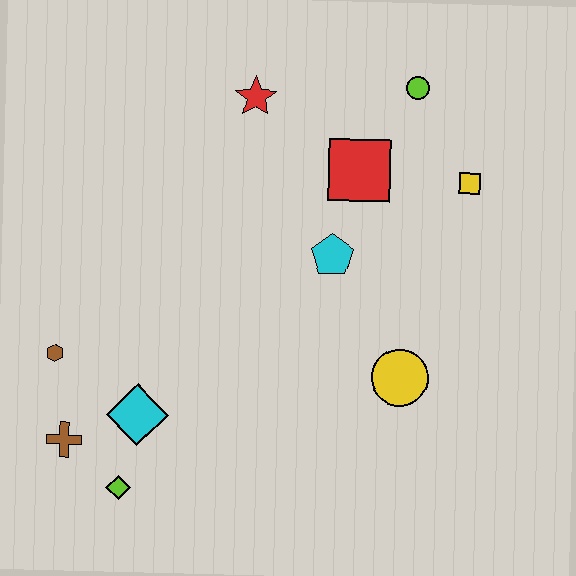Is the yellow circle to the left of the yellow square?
Yes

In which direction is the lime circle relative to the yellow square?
The lime circle is above the yellow square.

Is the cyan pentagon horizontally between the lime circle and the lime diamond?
Yes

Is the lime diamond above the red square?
No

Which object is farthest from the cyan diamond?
The lime circle is farthest from the cyan diamond.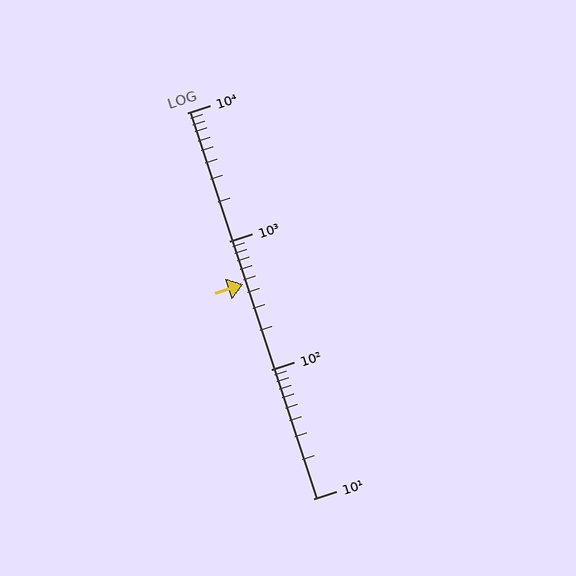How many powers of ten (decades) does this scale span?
The scale spans 3 decades, from 10 to 10000.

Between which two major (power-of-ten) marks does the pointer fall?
The pointer is between 100 and 1000.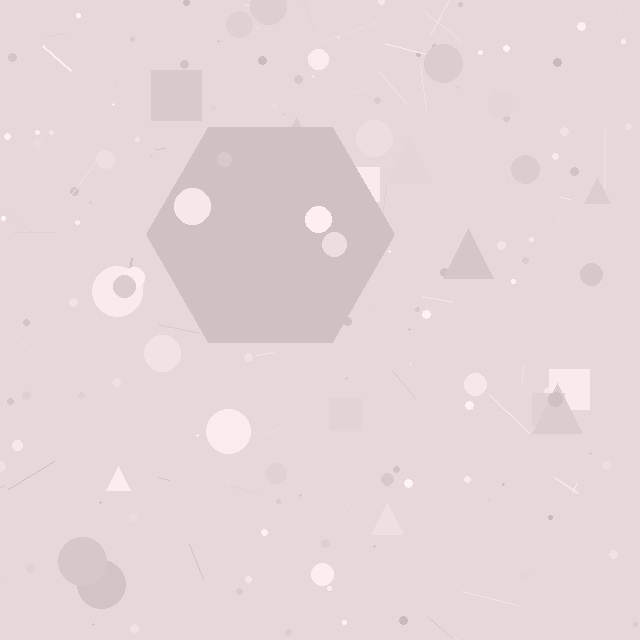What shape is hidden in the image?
A hexagon is hidden in the image.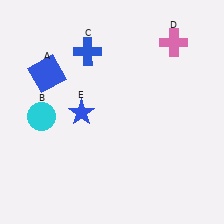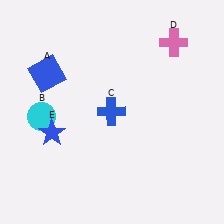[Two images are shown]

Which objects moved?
The objects that moved are: the blue cross (C), the blue star (E).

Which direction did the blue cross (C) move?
The blue cross (C) moved down.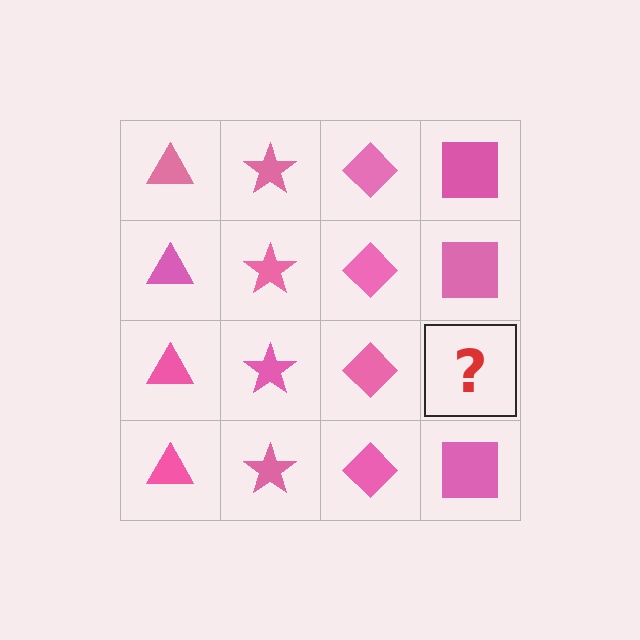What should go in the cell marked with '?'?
The missing cell should contain a pink square.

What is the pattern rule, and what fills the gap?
The rule is that each column has a consistent shape. The gap should be filled with a pink square.